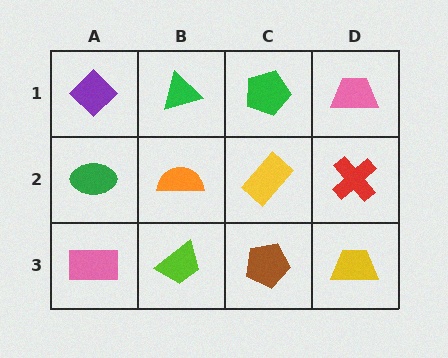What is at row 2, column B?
An orange semicircle.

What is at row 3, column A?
A pink rectangle.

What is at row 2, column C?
A yellow rectangle.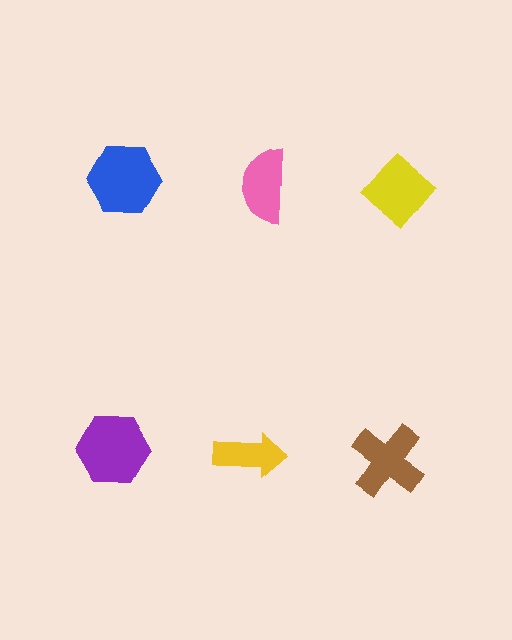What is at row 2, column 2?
A yellow arrow.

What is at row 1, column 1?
A blue hexagon.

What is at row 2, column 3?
A brown cross.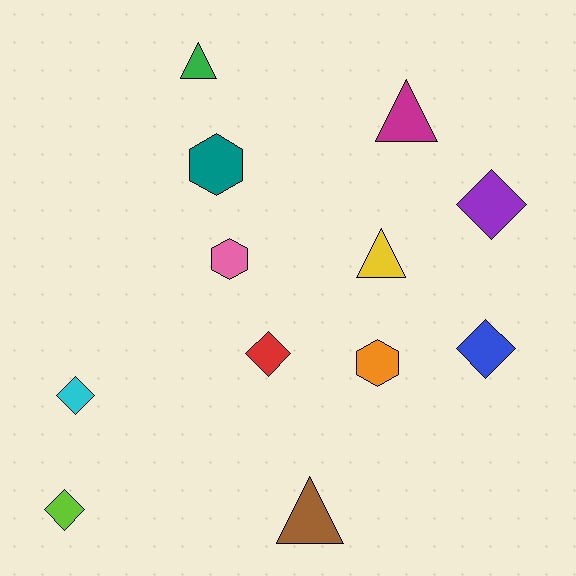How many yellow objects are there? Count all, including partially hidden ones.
There is 1 yellow object.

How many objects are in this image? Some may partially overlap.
There are 12 objects.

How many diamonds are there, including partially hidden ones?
There are 5 diamonds.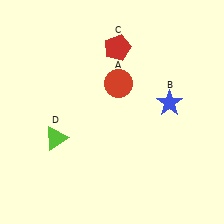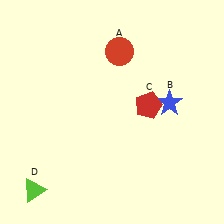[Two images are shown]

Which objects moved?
The objects that moved are: the red circle (A), the red pentagon (C), the lime triangle (D).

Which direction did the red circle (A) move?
The red circle (A) moved up.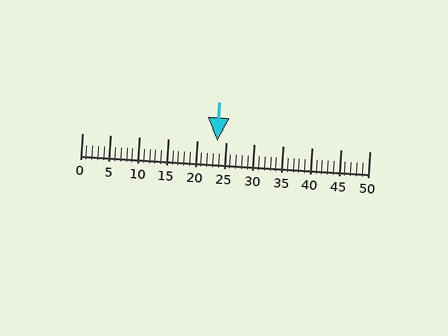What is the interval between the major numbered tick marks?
The major tick marks are spaced 5 units apart.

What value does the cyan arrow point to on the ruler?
The cyan arrow points to approximately 24.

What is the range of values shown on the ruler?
The ruler shows values from 0 to 50.